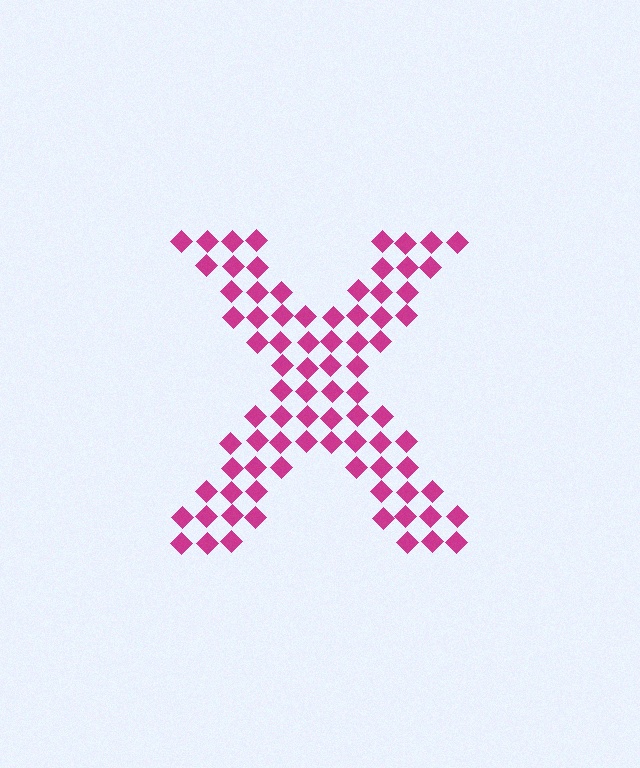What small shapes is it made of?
It is made of small diamonds.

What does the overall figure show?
The overall figure shows the letter X.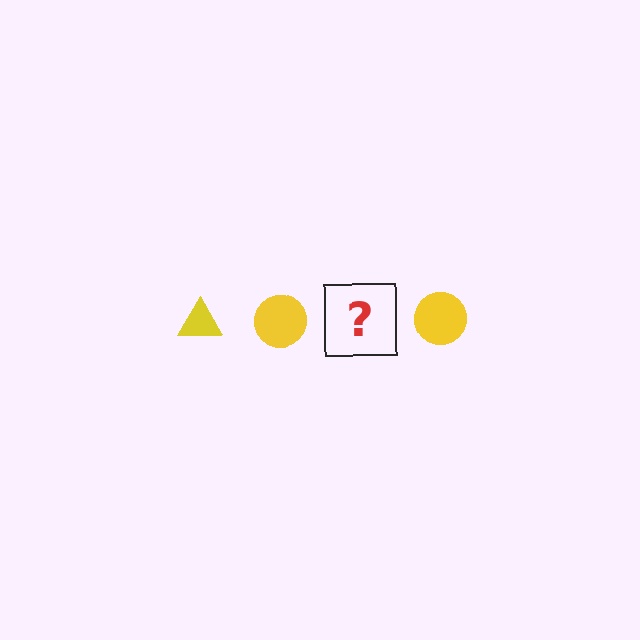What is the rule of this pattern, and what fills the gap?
The rule is that the pattern cycles through triangle, circle shapes in yellow. The gap should be filled with a yellow triangle.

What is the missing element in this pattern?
The missing element is a yellow triangle.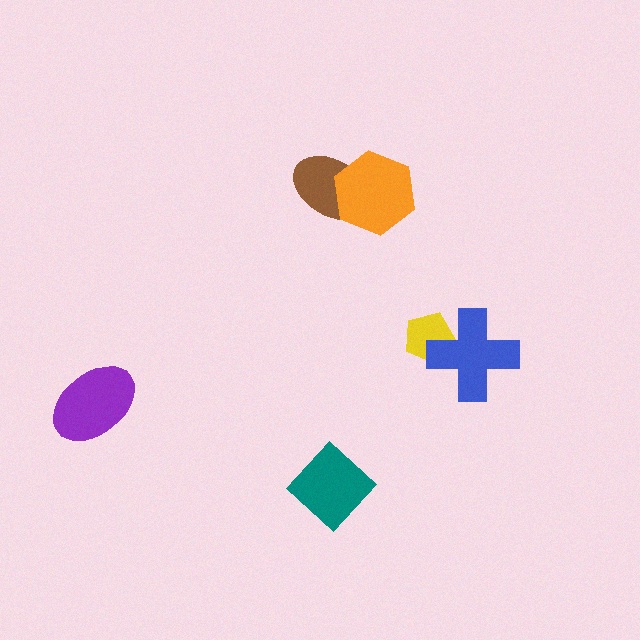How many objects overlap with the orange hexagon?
1 object overlaps with the orange hexagon.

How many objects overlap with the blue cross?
1 object overlaps with the blue cross.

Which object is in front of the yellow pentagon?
The blue cross is in front of the yellow pentagon.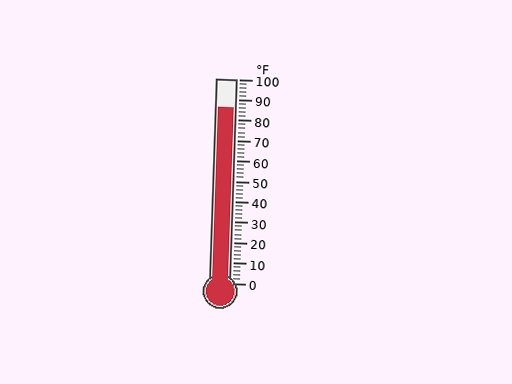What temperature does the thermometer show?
The thermometer shows approximately 86°F.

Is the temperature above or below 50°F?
The temperature is above 50°F.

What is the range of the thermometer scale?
The thermometer scale ranges from 0°F to 100°F.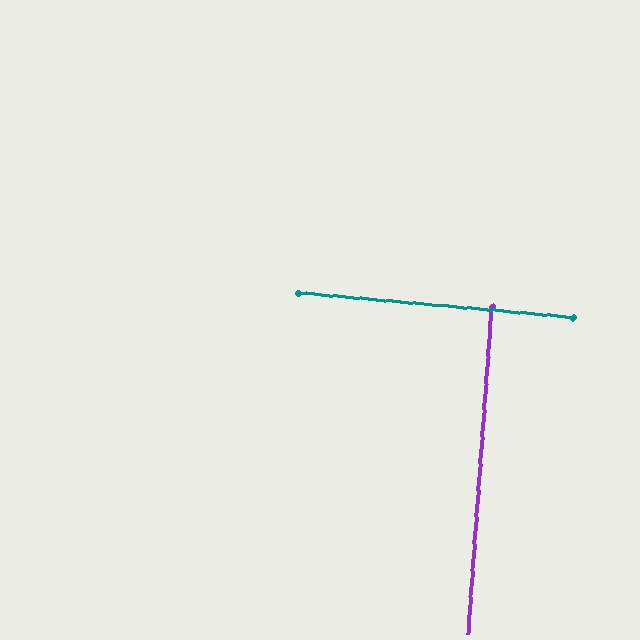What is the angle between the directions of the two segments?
Approximately 89 degrees.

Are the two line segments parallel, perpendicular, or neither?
Perpendicular — they meet at approximately 89°.